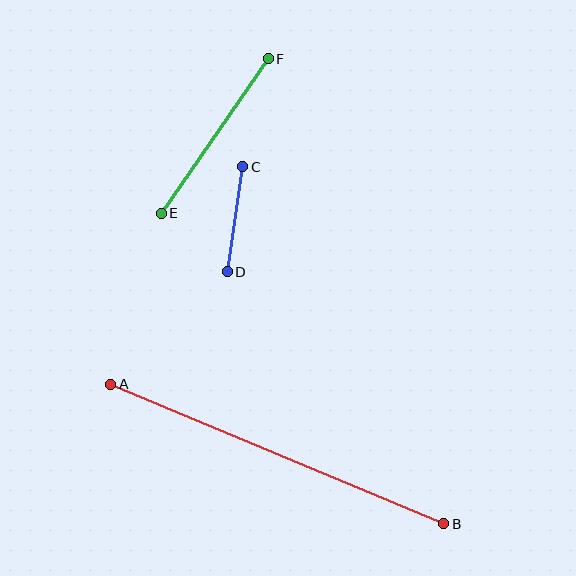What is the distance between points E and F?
The distance is approximately 188 pixels.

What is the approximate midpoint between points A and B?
The midpoint is at approximately (277, 454) pixels.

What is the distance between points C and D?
The distance is approximately 106 pixels.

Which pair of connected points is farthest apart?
Points A and B are farthest apart.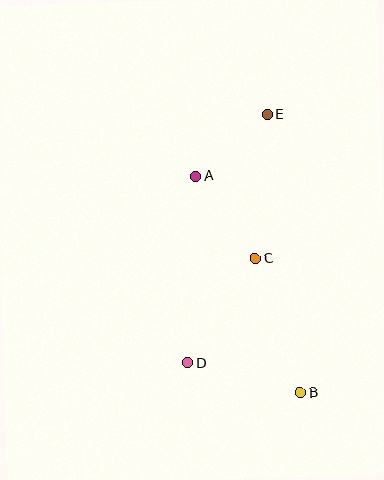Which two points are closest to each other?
Points A and E are closest to each other.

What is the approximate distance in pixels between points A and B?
The distance between A and B is approximately 240 pixels.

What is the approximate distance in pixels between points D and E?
The distance between D and E is approximately 261 pixels.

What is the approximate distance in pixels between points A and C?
The distance between A and C is approximately 101 pixels.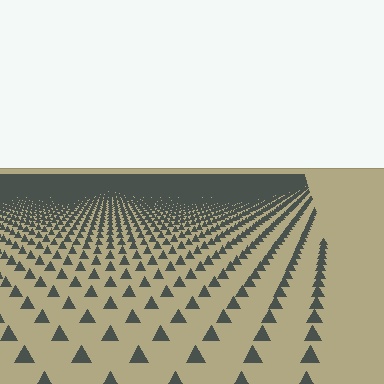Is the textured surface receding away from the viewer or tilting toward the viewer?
The surface is receding away from the viewer. Texture elements get smaller and denser toward the top.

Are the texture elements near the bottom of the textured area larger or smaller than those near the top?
Larger. Near the bottom, elements are closer to the viewer and appear at a bigger on-screen size.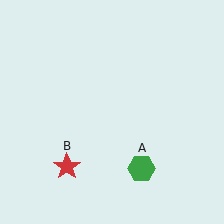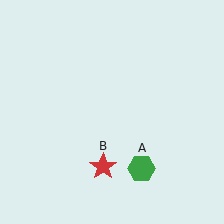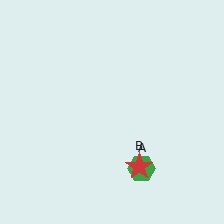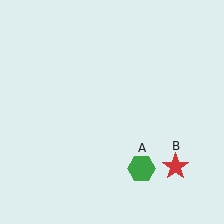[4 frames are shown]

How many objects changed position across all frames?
1 object changed position: red star (object B).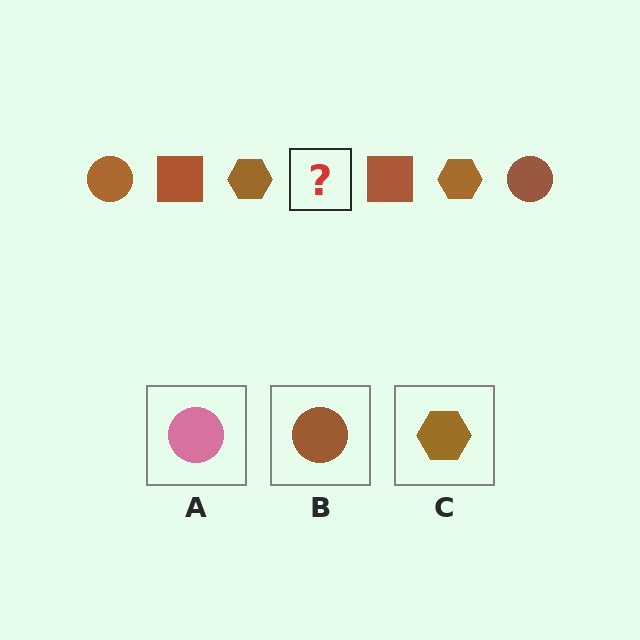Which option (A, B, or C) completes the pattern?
B.